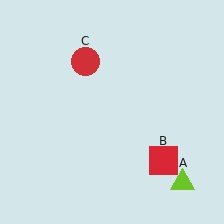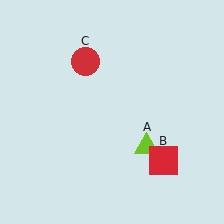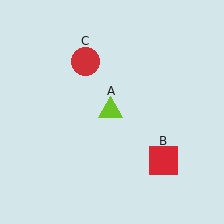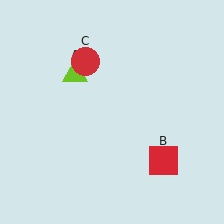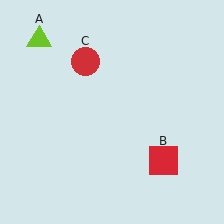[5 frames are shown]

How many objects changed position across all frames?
1 object changed position: lime triangle (object A).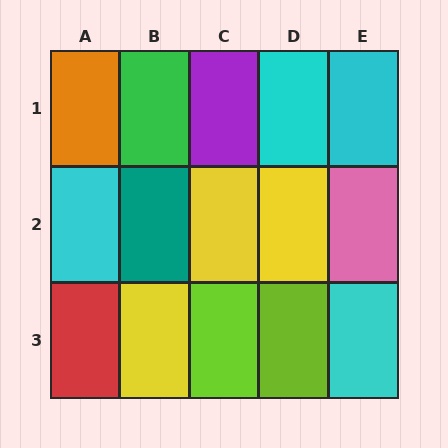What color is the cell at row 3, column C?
Lime.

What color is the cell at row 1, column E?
Cyan.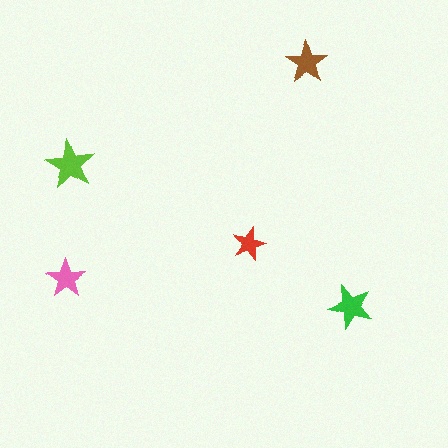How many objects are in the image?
There are 5 objects in the image.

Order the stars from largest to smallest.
the lime one, the green one, the brown one, the pink one, the red one.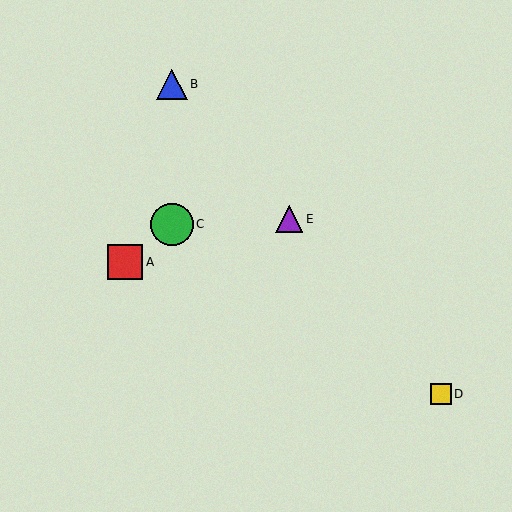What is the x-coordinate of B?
Object B is at x≈172.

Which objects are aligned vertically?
Objects B, C are aligned vertically.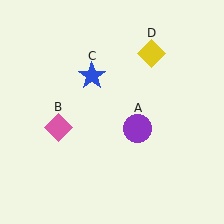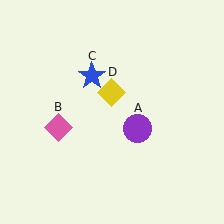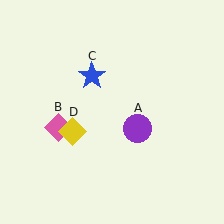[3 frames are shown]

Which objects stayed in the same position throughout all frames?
Purple circle (object A) and pink diamond (object B) and blue star (object C) remained stationary.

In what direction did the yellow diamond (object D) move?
The yellow diamond (object D) moved down and to the left.